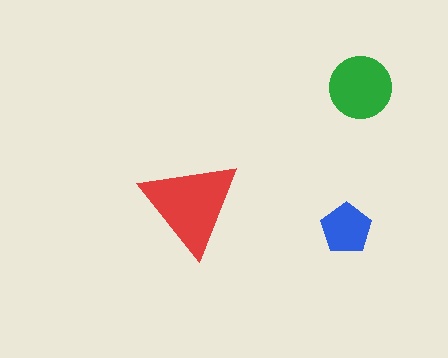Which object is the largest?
The red triangle.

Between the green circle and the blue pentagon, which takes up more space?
The green circle.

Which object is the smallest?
The blue pentagon.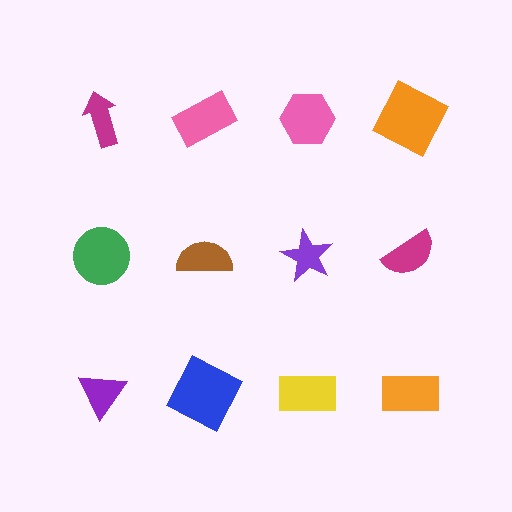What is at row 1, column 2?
A pink rectangle.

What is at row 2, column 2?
A brown semicircle.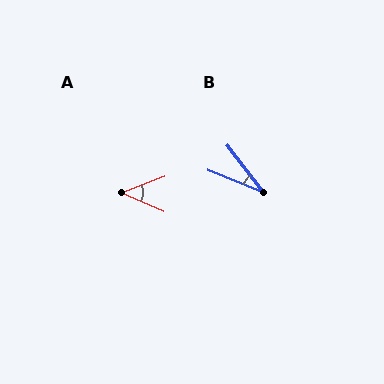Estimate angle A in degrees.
Approximately 44 degrees.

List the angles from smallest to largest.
B (30°), A (44°).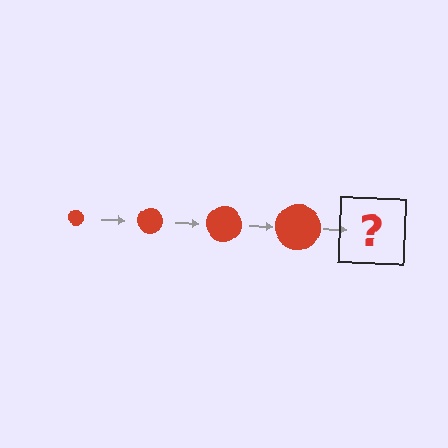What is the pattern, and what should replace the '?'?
The pattern is that the circle gets progressively larger each step. The '?' should be a red circle, larger than the previous one.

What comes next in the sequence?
The next element should be a red circle, larger than the previous one.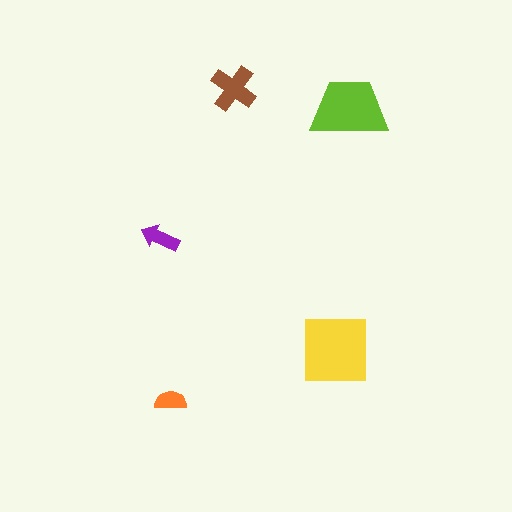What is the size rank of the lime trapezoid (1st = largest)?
2nd.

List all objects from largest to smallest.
The yellow square, the lime trapezoid, the brown cross, the purple arrow, the orange semicircle.